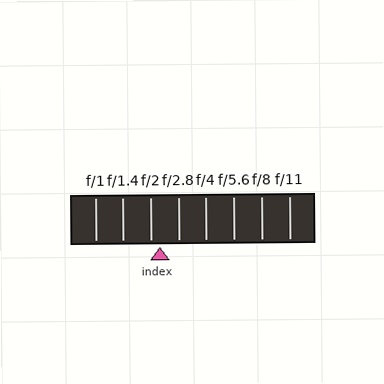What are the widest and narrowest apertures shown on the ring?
The widest aperture shown is f/1 and the narrowest is f/11.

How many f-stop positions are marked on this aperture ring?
There are 8 f-stop positions marked.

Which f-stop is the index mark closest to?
The index mark is closest to f/2.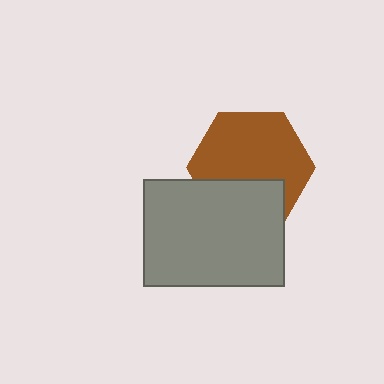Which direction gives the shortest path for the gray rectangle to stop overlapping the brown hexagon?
Moving down gives the shortest separation.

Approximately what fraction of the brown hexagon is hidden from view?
Roughly 32% of the brown hexagon is hidden behind the gray rectangle.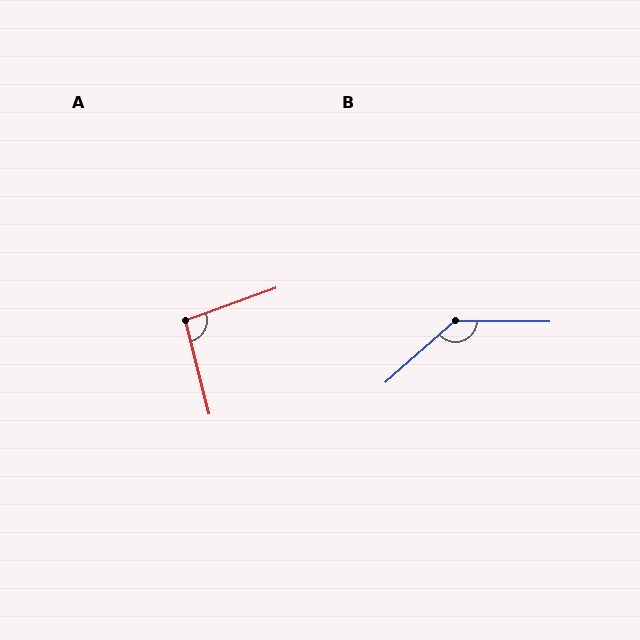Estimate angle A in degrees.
Approximately 95 degrees.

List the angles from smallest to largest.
A (95°), B (138°).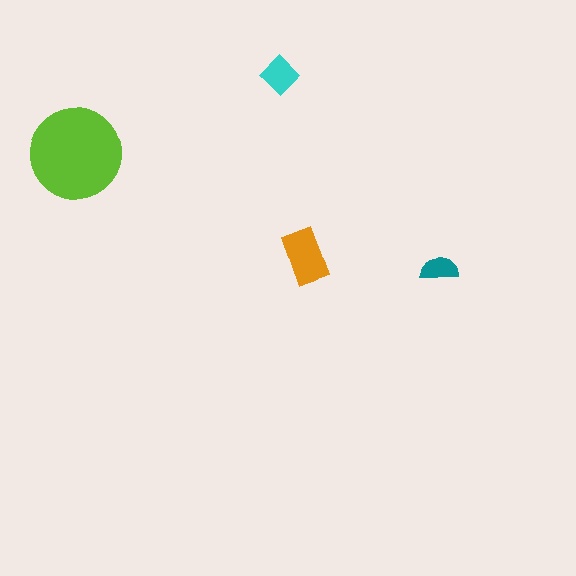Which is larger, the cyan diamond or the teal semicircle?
The cyan diamond.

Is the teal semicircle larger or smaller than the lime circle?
Smaller.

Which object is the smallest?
The teal semicircle.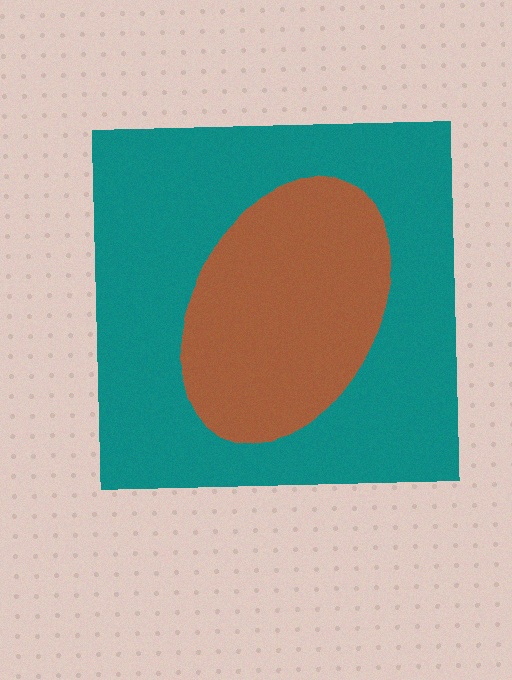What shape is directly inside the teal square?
The brown ellipse.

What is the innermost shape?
The brown ellipse.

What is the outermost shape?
The teal square.